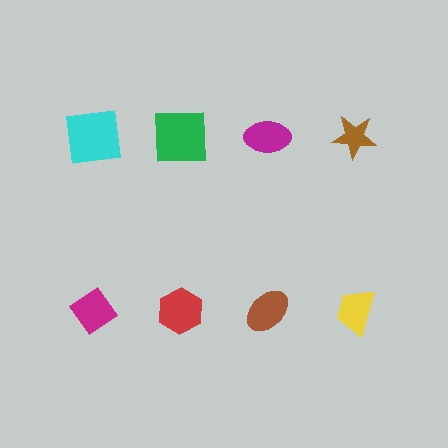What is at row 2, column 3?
A brown ellipse.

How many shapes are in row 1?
4 shapes.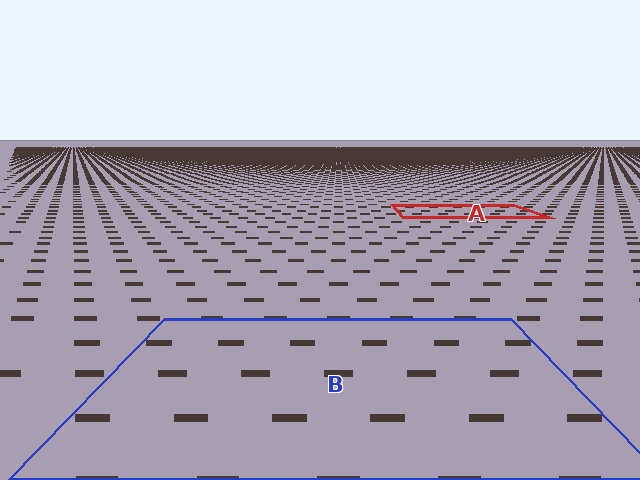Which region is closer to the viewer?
Region B is closer. The texture elements there are larger and more spread out.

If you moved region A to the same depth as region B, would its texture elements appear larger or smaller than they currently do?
They would appear larger. At a closer depth, the same texture elements are projected at a bigger on-screen size.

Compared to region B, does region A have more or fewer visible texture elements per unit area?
Region A has more texture elements per unit area — they are packed more densely because it is farther away.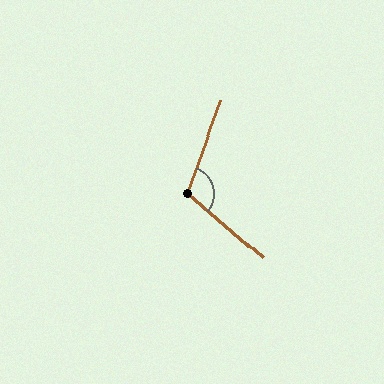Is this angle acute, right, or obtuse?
It is obtuse.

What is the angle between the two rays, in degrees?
Approximately 111 degrees.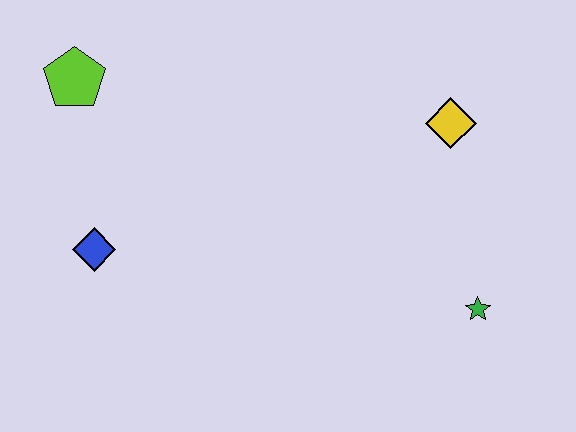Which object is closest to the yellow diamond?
The green star is closest to the yellow diamond.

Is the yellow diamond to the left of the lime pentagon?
No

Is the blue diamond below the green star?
No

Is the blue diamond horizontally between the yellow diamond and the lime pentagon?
Yes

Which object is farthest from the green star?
The lime pentagon is farthest from the green star.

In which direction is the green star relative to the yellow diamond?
The green star is below the yellow diamond.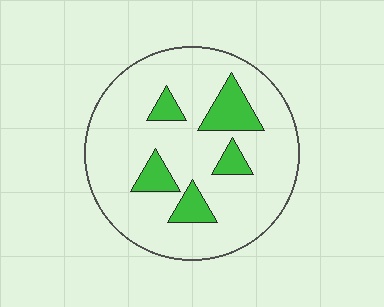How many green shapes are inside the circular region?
5.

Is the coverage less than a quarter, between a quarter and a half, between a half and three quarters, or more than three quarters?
Less than a quarter.